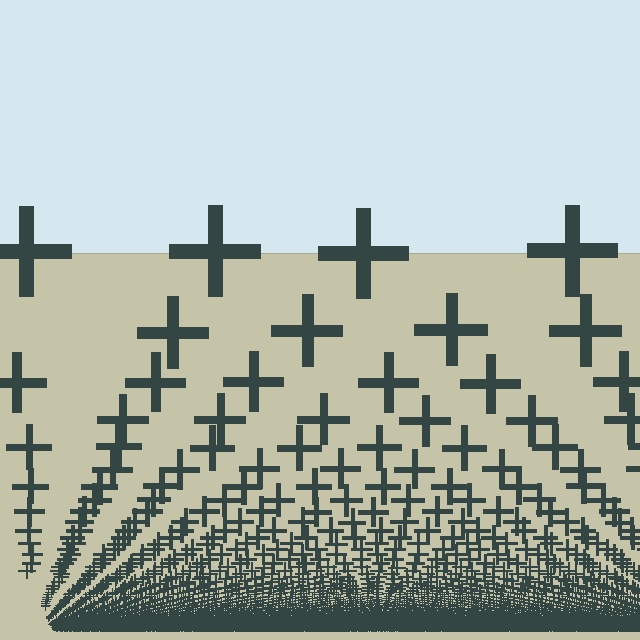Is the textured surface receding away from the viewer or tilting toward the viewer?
The surface appears to tilt toward the viewer. Texture elements get larger and sparser toward the top.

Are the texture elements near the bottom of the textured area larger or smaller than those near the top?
Smaller. The gradient is inverted — elements near the bottom are smaller and denser.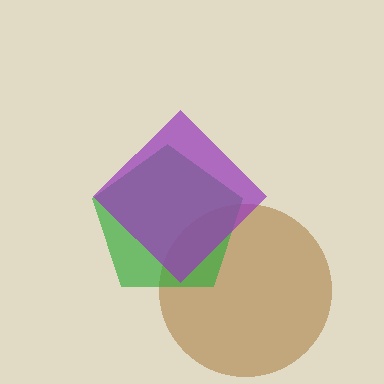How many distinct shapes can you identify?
There are 3 distinct shapes: a brown circle, a green pentagon, a purple diamond.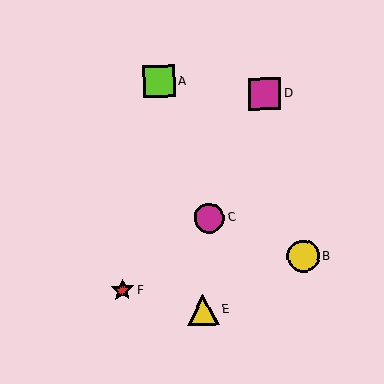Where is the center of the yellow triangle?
The center of the yellow triangle is at (203, 310).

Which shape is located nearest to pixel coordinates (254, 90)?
The magenta square (labeled D) at (264, 94) is nearest to that location.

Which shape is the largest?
The yellow circle (labeled B) is the largest.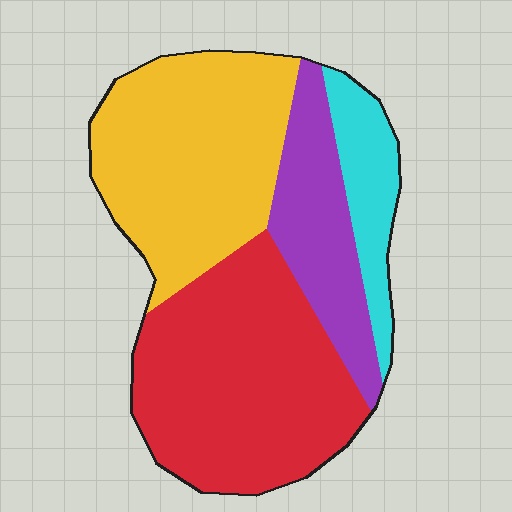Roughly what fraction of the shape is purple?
Purple takes up less than a quarter of the shape.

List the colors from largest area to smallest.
From largest to smallest: red, yellow, purple, cyan.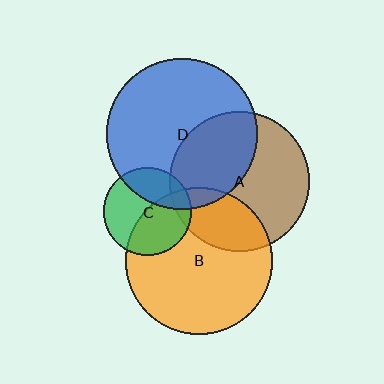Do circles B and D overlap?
Yes.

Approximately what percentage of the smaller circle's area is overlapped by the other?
Approximately 5%.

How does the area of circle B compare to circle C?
Approximately 2.8 times.